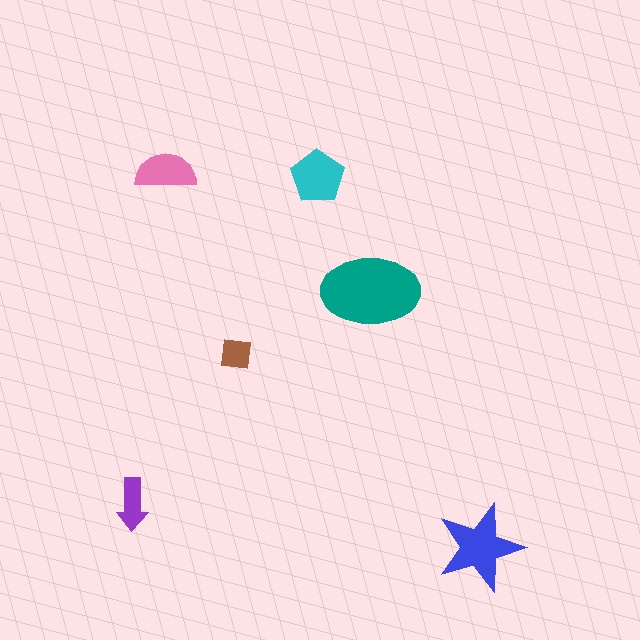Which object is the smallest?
The brown square.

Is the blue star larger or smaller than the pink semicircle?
Larger.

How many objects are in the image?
There are 6 objects in the image.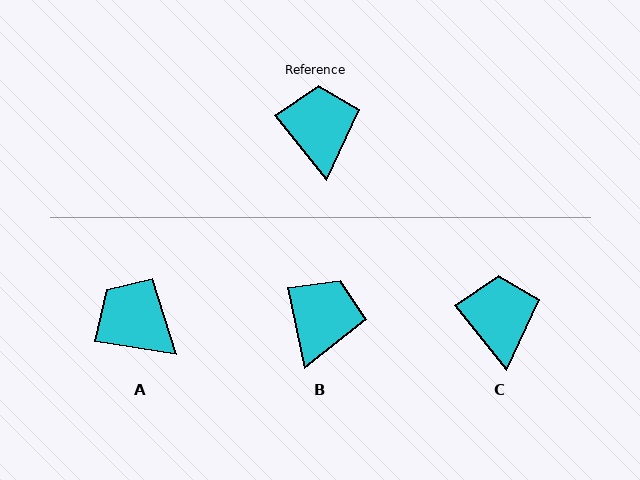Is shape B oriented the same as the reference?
No, it is off by about 27 degrees.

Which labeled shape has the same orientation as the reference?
C.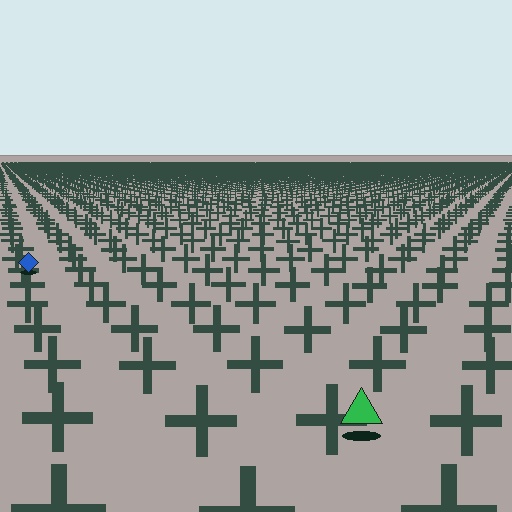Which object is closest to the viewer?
The green triangle is closest. The texture marks near it are larger and more spread out.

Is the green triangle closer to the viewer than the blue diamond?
Yes. The green triangle is closer — you can tell from the texture gradient: the ground texture is coarser near it.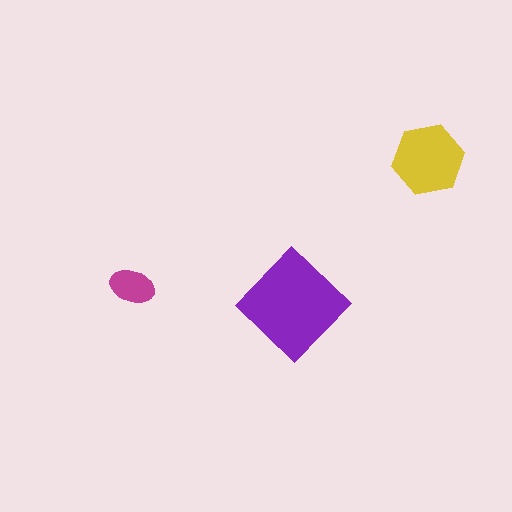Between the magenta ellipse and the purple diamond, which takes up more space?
The purple diamond.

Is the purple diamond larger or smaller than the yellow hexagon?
Larger.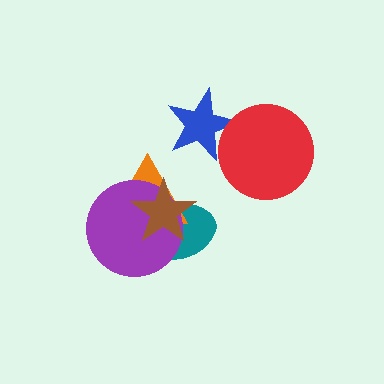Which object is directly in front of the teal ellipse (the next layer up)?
The orange triangle is directly in front of the teal ellipse.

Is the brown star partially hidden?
No, no other shape covers it.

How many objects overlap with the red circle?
1 object overlaps with the red circle.